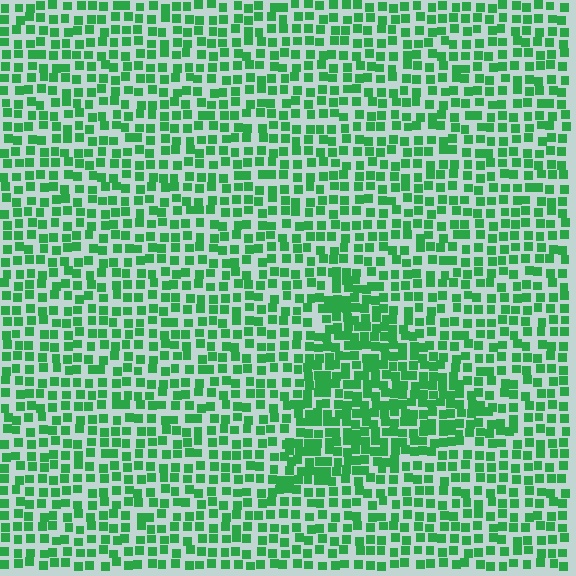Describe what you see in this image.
The image contains small green elements arranged at two different densities. A triangle-shaped region is visible where the elements are more densely packed than the surrounding area.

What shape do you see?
I see a triangle.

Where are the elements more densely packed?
The elements are more densely packed inside the triangle boundary.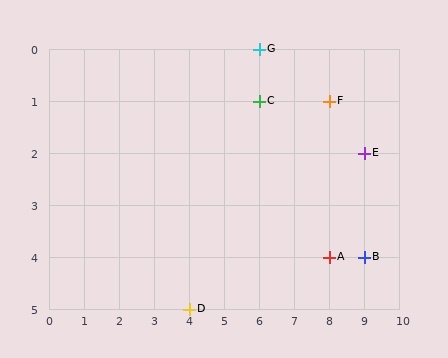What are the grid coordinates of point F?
Point F is at grid coordinates (8, 1).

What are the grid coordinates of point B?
Point B is at grid coordinates (9, 4).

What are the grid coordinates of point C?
Point C is at grid coordinates (6, 1).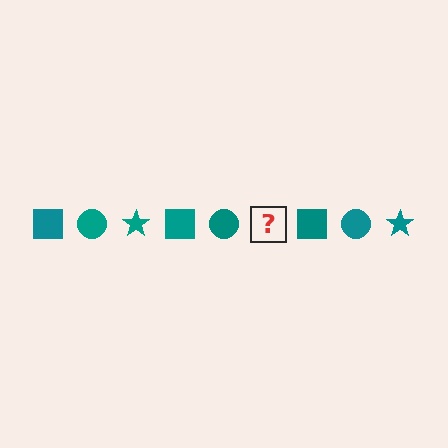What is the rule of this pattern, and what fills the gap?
The rule is that the pattern cycles through square, circle, star shapes in teal. The gap should be filled with a teal star.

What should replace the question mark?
The question mark should be replaced with a teal star.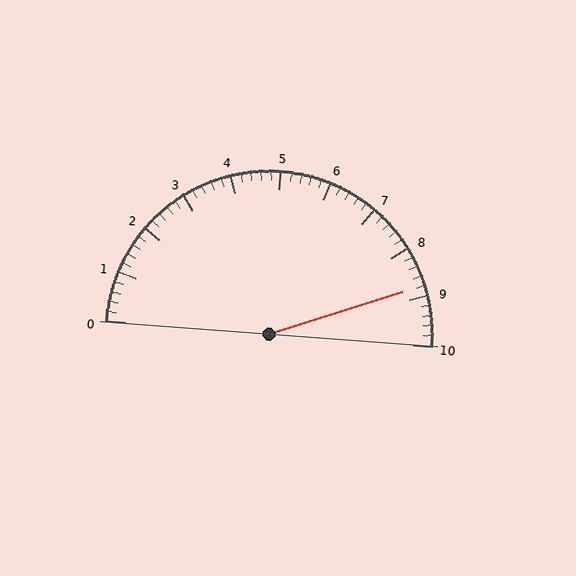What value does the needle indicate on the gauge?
The needle indicates approximately 8.8.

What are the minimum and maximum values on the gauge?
The gauge ranges from 0 to 10.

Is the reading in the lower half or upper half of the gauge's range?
The reading is in the upper half of the range (0 to 10).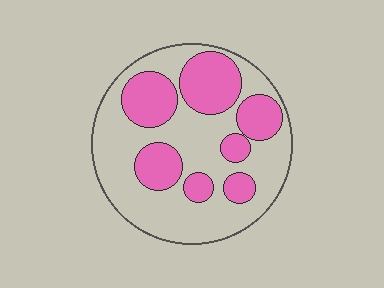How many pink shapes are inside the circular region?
7.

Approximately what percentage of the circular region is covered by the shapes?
Approximately 35%.